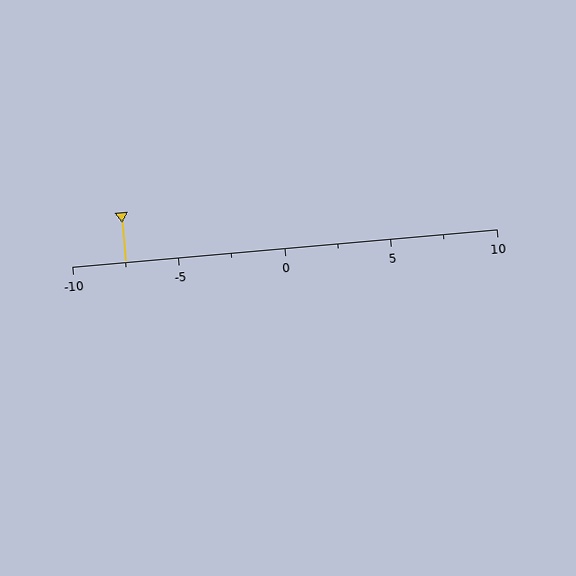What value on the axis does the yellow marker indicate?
The marker indicates approximately -7.5.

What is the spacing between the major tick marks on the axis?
The major ticks are spaced 5 apart.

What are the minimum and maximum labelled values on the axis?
The axis runs from -10 to 10.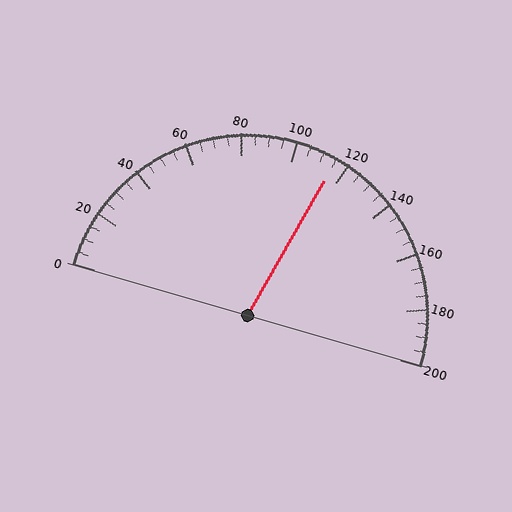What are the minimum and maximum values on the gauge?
The gauge ranges from 0 to 200.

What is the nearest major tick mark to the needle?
The nearest major tick mark is 120.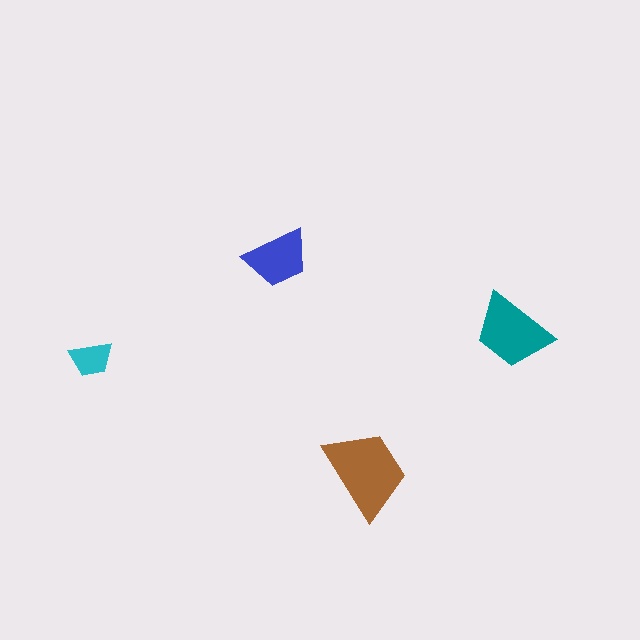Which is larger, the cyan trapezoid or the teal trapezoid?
The teal one.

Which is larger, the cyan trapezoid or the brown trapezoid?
The brown one.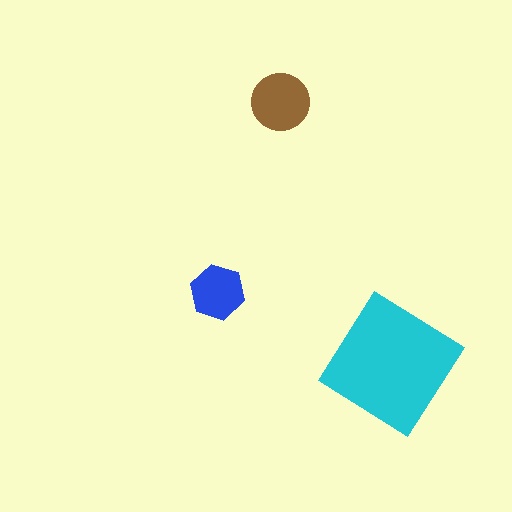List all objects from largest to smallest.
The cyan diamond, the brown circle, the blue hexagon.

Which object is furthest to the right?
The cyan diamond is rightmost.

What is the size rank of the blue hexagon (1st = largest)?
3rd.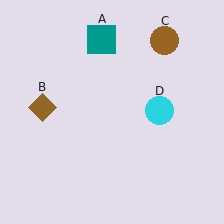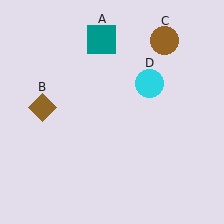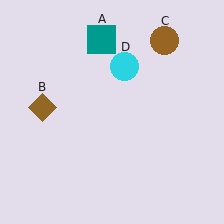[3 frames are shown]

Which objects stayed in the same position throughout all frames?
Teal square (object A) and brown diamond (object B) and brown circle (object C) remained stationary.